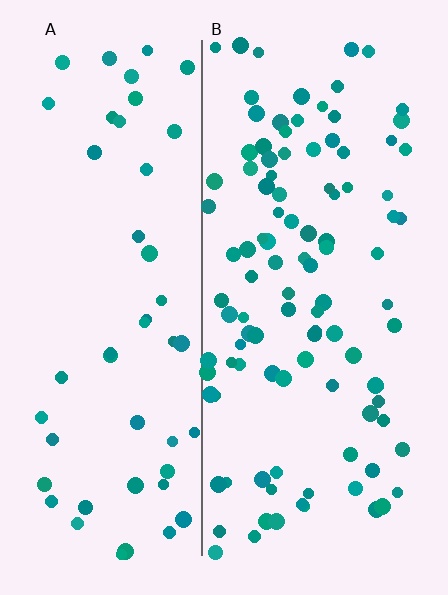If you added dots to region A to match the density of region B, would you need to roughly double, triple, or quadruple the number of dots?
Approximately double.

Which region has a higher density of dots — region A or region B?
B (the right).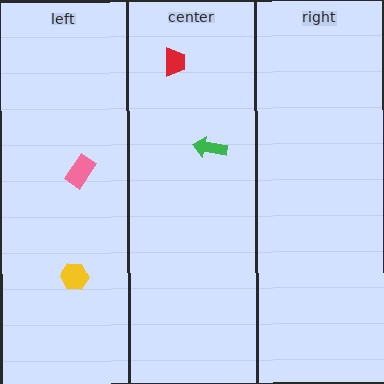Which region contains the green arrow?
The center region.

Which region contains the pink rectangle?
The left region.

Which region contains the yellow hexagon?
The left region.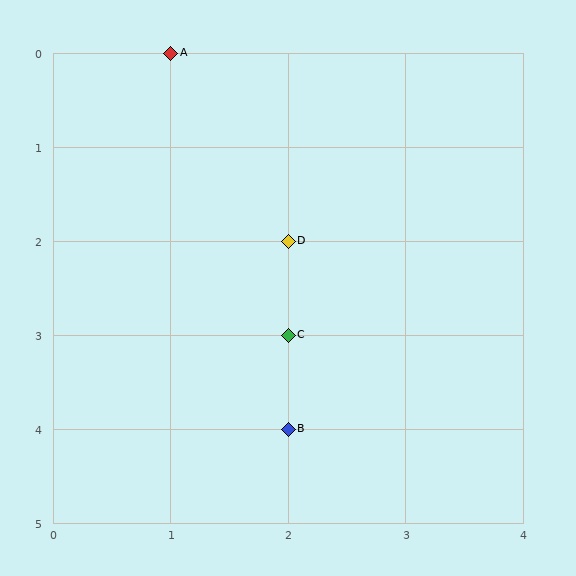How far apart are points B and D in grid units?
Points B and D are 2 rows apart.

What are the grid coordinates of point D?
Point D is at grid coordinates (2, 2).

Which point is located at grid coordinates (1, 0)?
Point A is at (1, 0).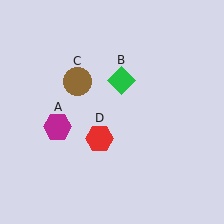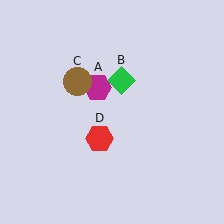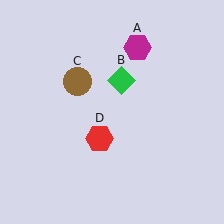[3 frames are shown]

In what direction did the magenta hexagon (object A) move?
The magenta hexagon (object A) moved up and to the right.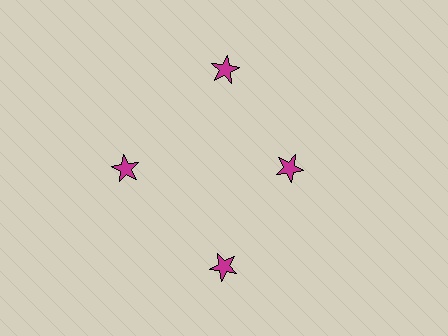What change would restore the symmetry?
The symmetry would be restored by moving it outward, back onto the ring so that all 4 stars sit at equal angles and equal distance from the center.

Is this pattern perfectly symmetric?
No. The 4 magenta stars are arranged in a ring, but one element near the 3 o'clock position is pulled inward toward the center, breaking the 4-fold rotational symmetry.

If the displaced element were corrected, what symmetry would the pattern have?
It would have 4-fold rotational symmetry — the pattern would map onto itself every 90 degrees.